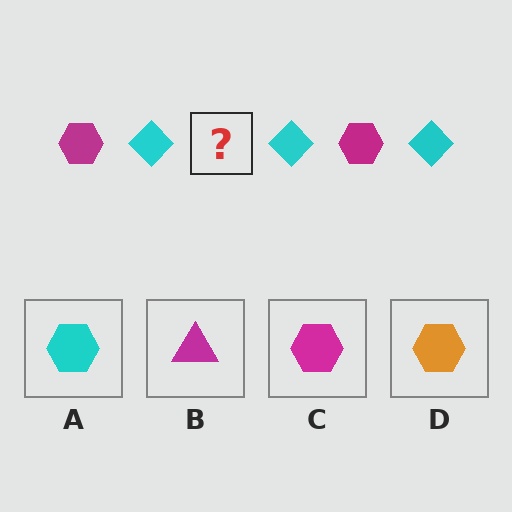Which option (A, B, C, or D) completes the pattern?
C.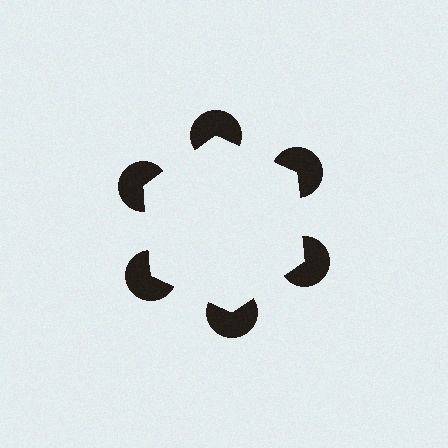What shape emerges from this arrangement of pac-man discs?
An illusory hexagon — its edges are inferred from the aligned wedge cuts in the pac-man discs, not physically drawn.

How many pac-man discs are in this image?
There are 6 — one at each vertex of the illusory hexagon.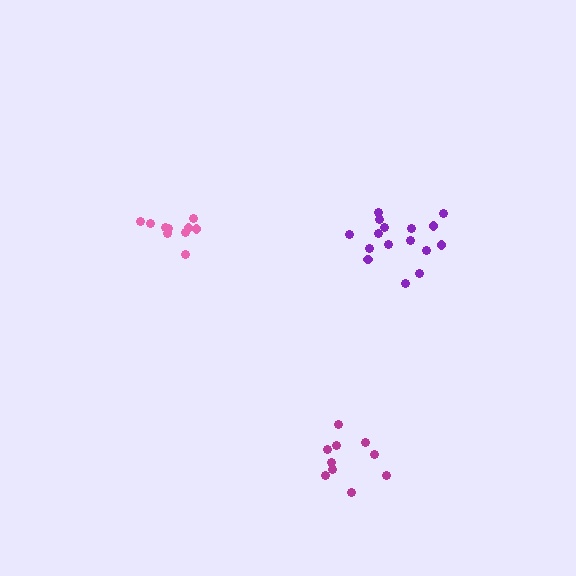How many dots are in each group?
Group 1: 10 dots, Group 2: 10 dots, Group 3: 16 dots (36 total).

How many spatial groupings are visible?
There are 3 spatial groupings.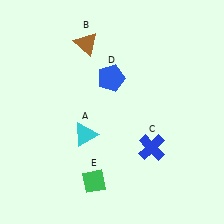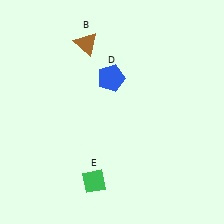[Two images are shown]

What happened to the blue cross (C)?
The blue cross (C) was removed in Image 2. It was in the bottom-right area of Image 1.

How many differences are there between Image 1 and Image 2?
There are 2 differences between the two images.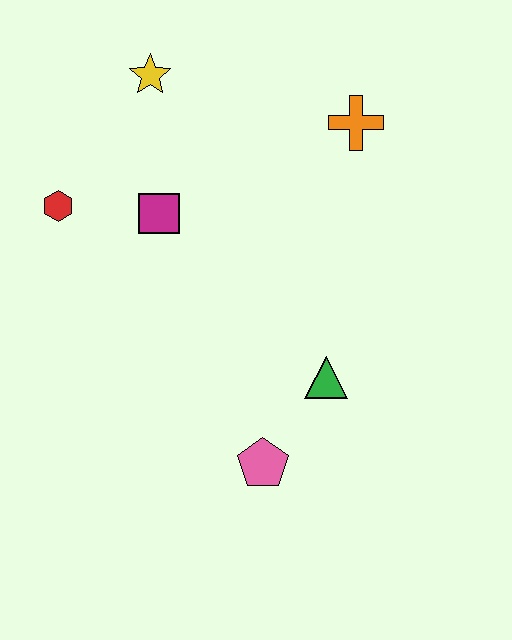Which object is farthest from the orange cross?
The pink pentagon is farthest from the orange cross.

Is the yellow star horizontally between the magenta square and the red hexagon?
Yes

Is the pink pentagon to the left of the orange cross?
Yes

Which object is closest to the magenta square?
The red hexagon is closest to the magenta square.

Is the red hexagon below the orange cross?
Yes